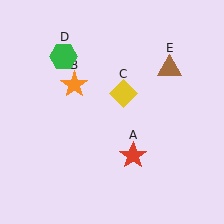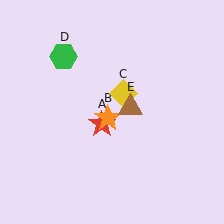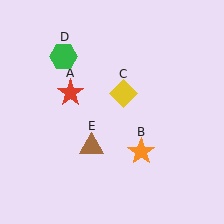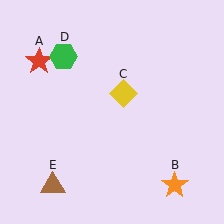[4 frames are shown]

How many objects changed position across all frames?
3 objects changed position: red star (object A), orange star (object B), brown triangle (object E).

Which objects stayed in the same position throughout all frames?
Yellow diamond (object C) and green hexagon (object D) remained stationary.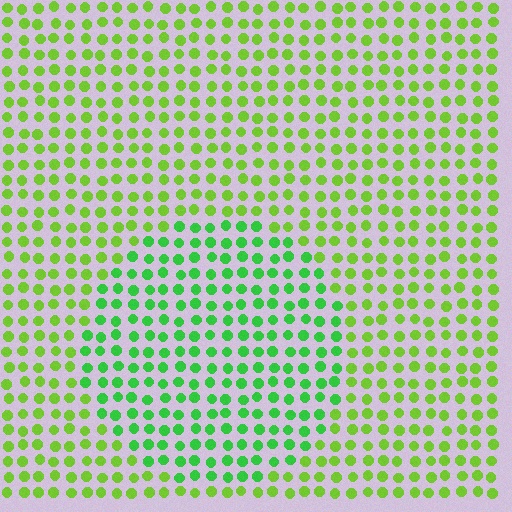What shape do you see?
I see a circle.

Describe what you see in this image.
The image is filled with small lime elements in a uniform arrangement. A circle-shaped region is visible where the elements are tinted to a slightly different hue, forming a subtle color boundary.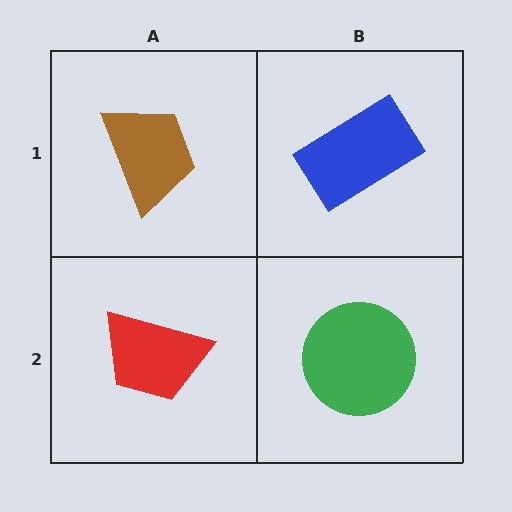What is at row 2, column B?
A green circle.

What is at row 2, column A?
A red trapezoid.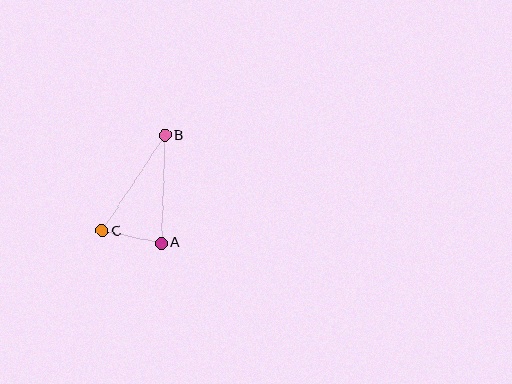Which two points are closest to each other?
Points A and C are closest to each other.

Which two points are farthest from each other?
Points B and C are farthest from each other.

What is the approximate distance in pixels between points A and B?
The distance between A and B is approximately 108 pixels.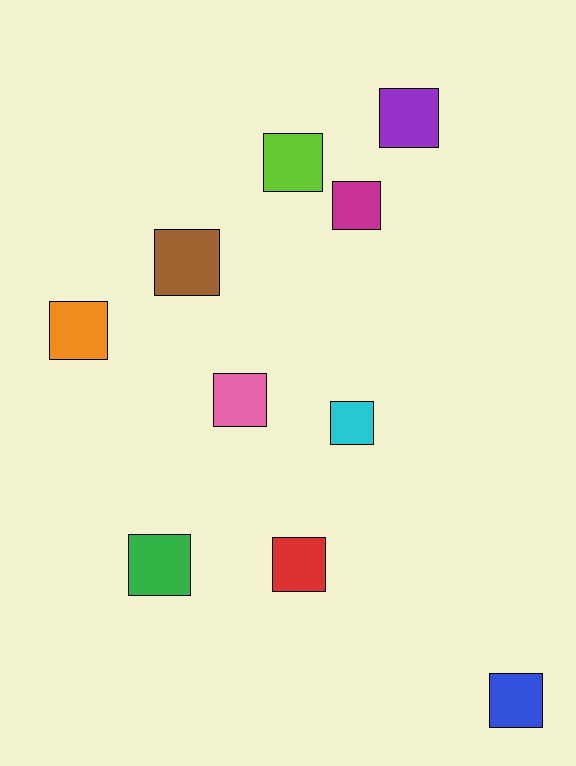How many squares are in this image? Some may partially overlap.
There are 10 squares.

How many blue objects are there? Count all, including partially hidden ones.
There is 1 blue object.